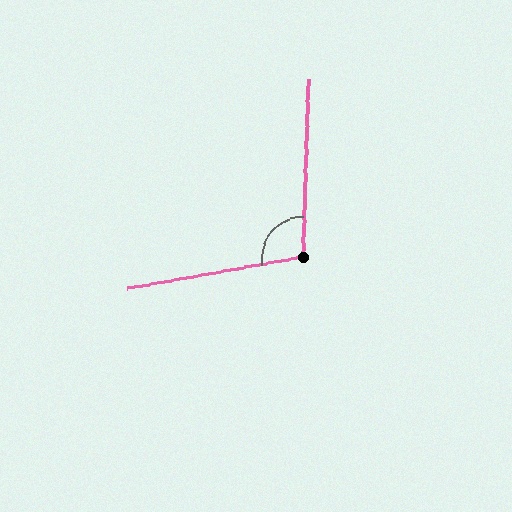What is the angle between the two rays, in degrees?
Approximately 102 degrees.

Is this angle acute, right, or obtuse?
It is obtuse.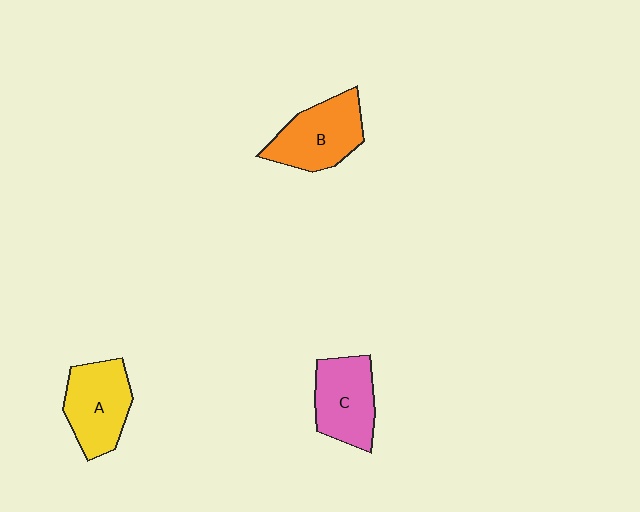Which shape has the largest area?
Shape B (orange).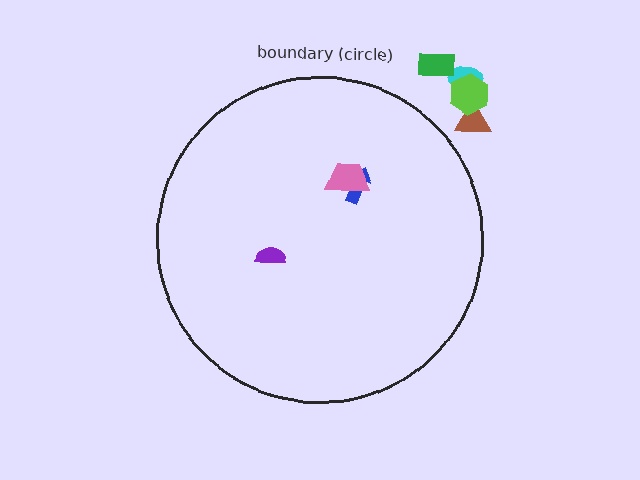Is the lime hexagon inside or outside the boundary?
Outside.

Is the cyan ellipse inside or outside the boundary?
Outside.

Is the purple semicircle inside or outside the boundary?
Inside.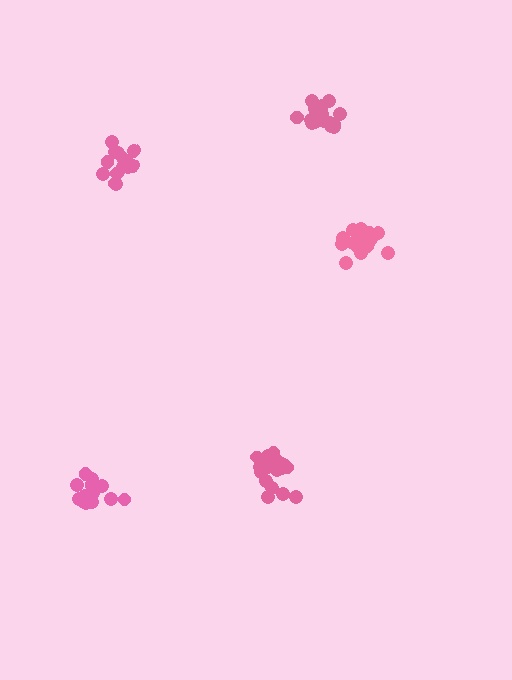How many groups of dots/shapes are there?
There are 5 groups.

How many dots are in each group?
Group 1: 14 dots, Group 2: 18 dots, Group 3: 19 dots, Group 4: 17 dots, Group 5: 14 dots (82 total).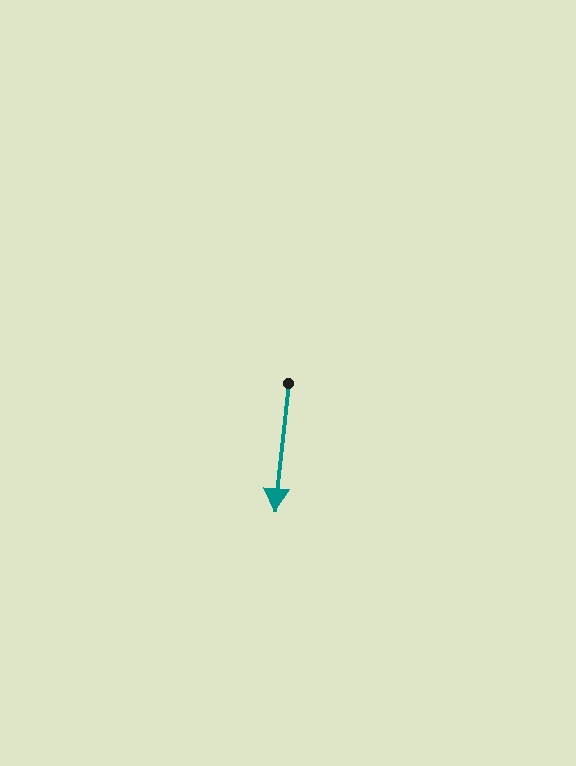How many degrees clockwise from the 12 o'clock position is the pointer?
Approximately 186 degrees.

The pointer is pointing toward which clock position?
Roughly 6 o'clock.